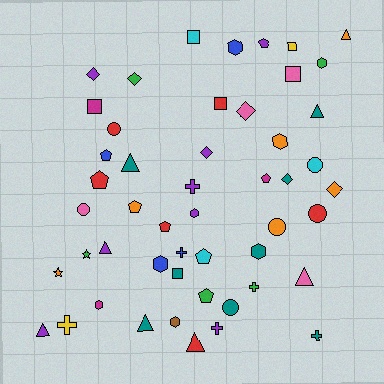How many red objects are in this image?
There are 6 red objects.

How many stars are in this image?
There are 2 stars.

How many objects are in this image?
There are 50 objects.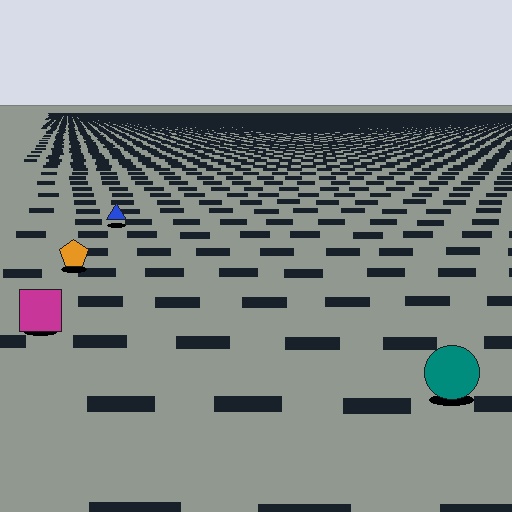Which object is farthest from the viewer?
The blue triangle is farthest from the viewer. It appears smaller and the ground texture around it is denser.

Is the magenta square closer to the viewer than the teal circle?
No. The teal circle is closer — you can tell from the texture gradient: the ground texture is coarser near it.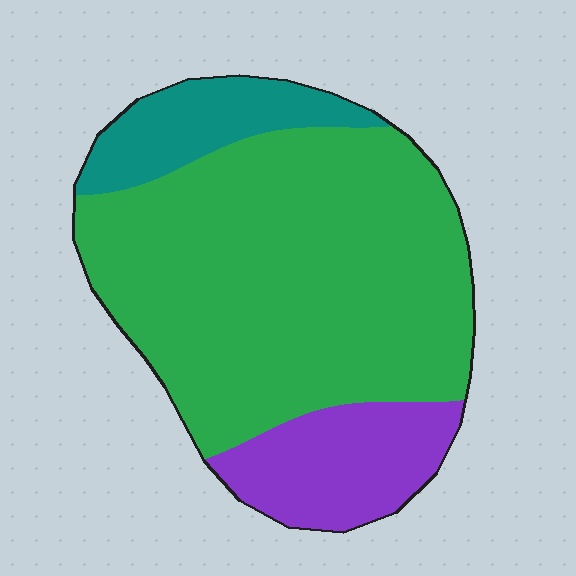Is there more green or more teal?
Green.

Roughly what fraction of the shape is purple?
Purple takes up about one sixth (1/6) of the shape.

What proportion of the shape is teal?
Teal covers 13% of the shape.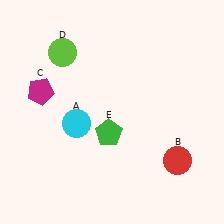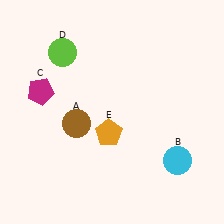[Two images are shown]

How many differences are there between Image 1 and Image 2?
There are 3 differences between the two images.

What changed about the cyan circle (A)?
In Image 1, A is cyan. In Image 2, it changed to brown.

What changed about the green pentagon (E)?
In Image 1, E is green. In Image 2, it changed to orange.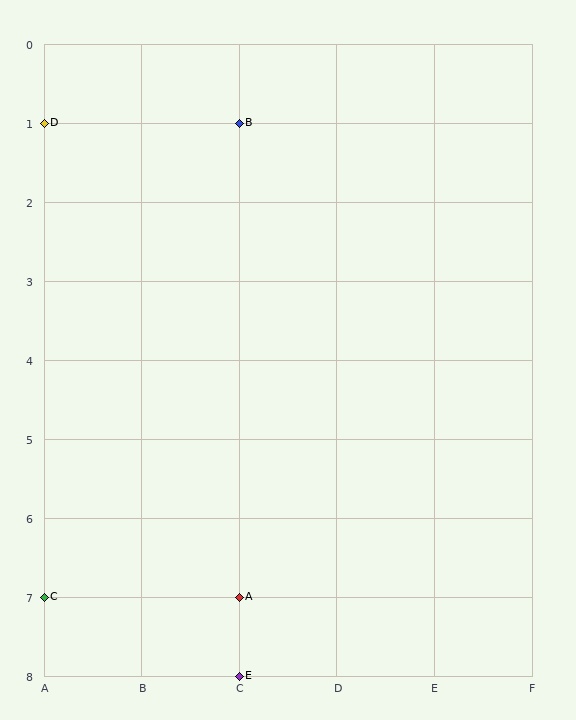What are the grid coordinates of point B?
Point B is at grid coordinates (C, 1).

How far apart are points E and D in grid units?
Points E and D are 2 columns and 7 rows apart (about 7.3 grid units diagonally).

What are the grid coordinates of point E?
Point E is at grid coordinates (C, 8).